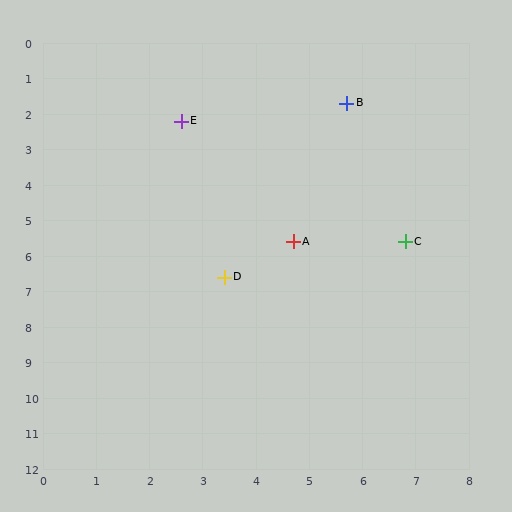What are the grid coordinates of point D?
Point D is at approximately (3.4, 6.6).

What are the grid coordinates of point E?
Point E is at approximately (2.6, 2.2).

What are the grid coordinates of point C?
Point C is at approximately (6.8, 5.6).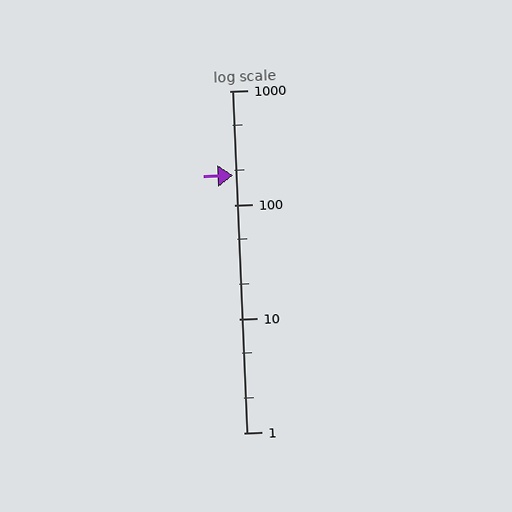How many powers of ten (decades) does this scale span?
The scale spans 3 decades, from 1 to 1000.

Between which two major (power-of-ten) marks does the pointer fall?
The pointer is between 100 and 1000.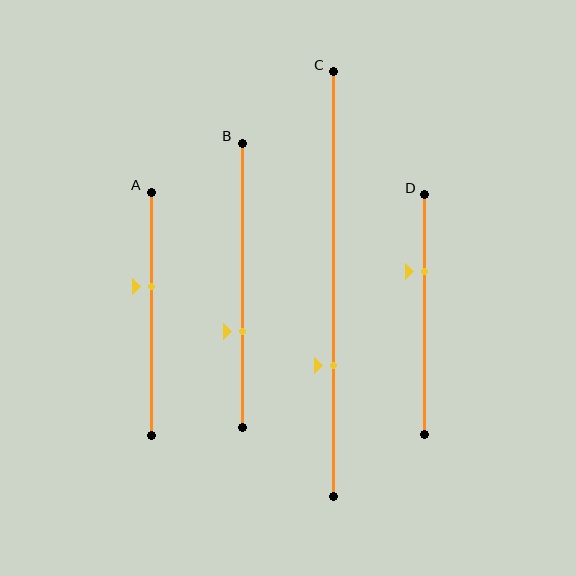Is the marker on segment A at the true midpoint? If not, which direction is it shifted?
No, the marker on segment A is shifted upward by about 11% of the segment length.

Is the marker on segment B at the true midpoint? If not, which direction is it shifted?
No, the marker on segment B is shifted downward by about 16% of the segment length.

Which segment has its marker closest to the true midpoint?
Segment A has its marker closest to the true midpoint.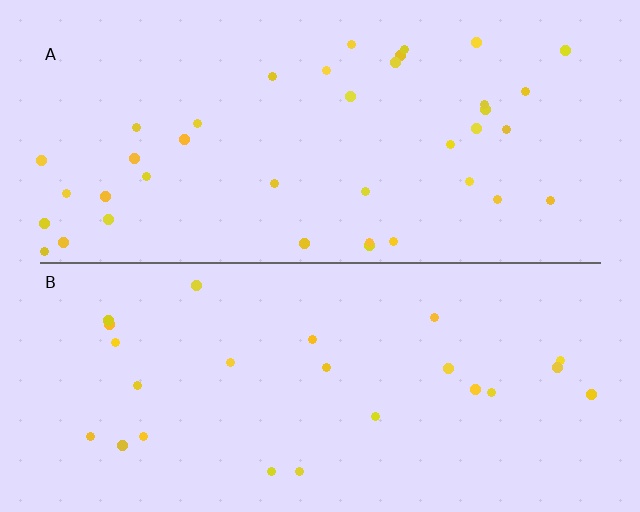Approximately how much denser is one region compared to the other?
Approximately 1.6× — region A over region B.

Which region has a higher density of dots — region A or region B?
A (the top).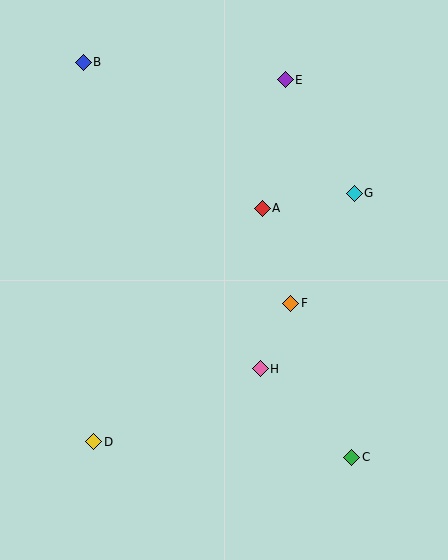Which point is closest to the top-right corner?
Point E is closest to the top-right corner.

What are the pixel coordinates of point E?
Point E is at (285, 80).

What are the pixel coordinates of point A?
Point A is at (262, 208).